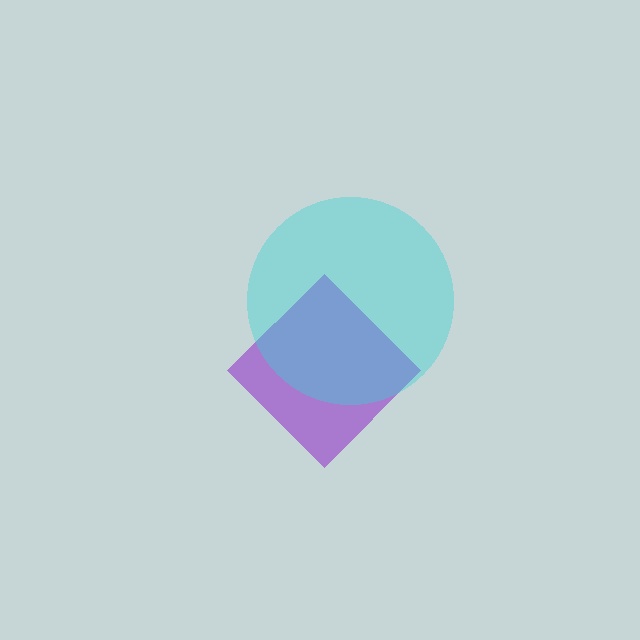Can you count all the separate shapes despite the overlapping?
Yes, there are 2 separate shapes.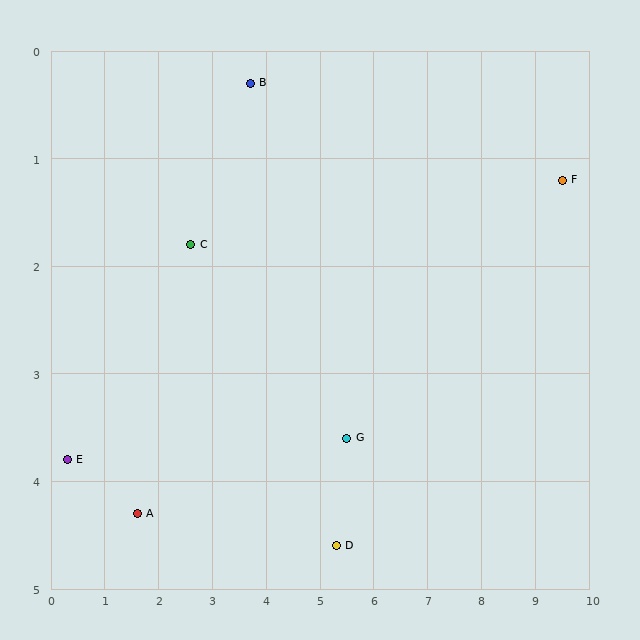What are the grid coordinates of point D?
Point D is at approximately (5.3, 4.6).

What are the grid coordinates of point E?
Point E is at approximately (0.3, 3.8).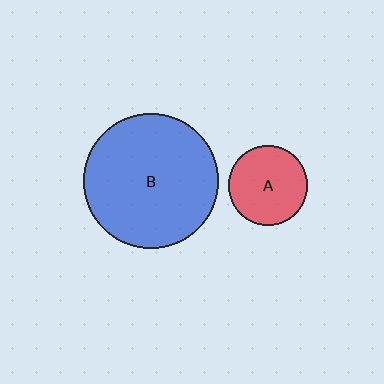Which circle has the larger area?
Circle B (blue).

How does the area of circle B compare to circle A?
Approximately 2.9 times.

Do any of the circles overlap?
No, none of the circles overlap.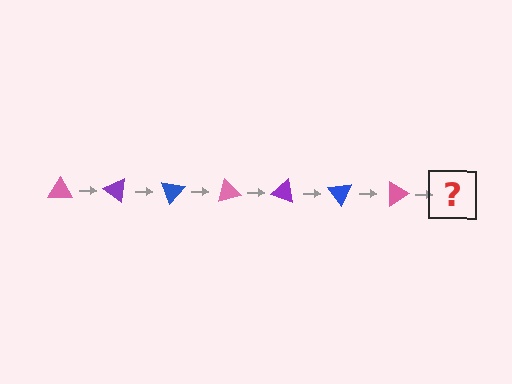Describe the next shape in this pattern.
It should be a purple triangle, rotated 245 degrees from the start.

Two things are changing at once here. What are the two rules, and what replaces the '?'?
The two rules are that it rotates 35 degrees each step and the color cycles through pink, purple, and blue. The '?' should be a purple triangle, rotated 245 degrees from the start.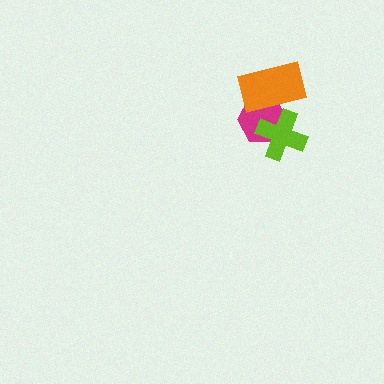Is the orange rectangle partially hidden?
No, no other shape covers it.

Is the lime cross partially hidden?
Yes, it is partially covered by another shape.